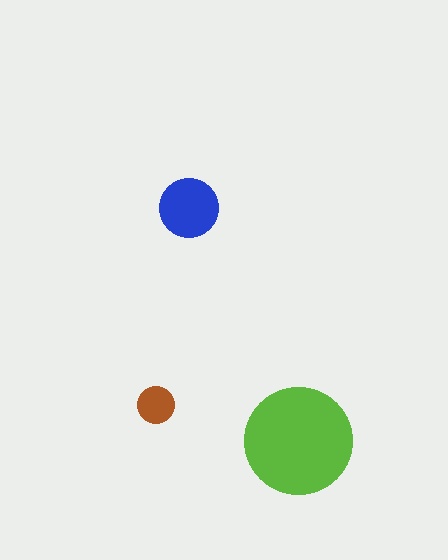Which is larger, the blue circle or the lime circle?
The lime one.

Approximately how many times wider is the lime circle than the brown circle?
About 3 times wider.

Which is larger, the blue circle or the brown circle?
The blue one.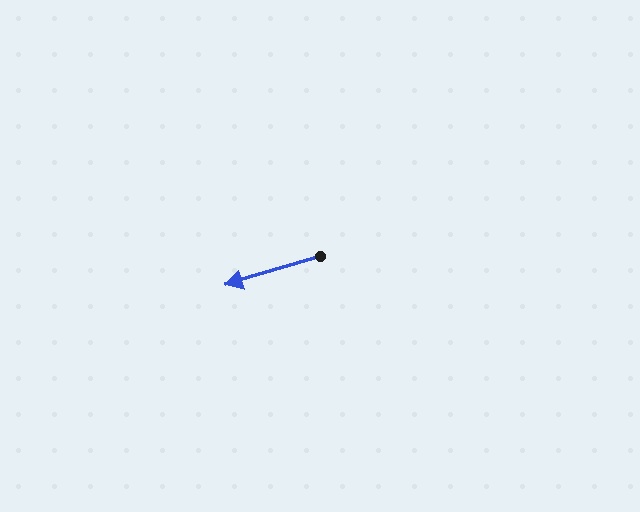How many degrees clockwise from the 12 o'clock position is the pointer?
Approximately 253 degrees.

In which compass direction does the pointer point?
West.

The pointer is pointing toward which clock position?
Roughly 8 o'clock.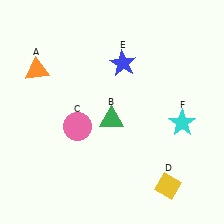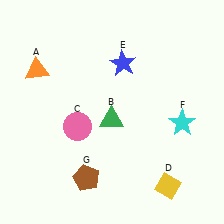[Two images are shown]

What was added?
A brown pentagon (G) was added in Image 2.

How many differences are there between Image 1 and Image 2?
There is 1 difference between the two images.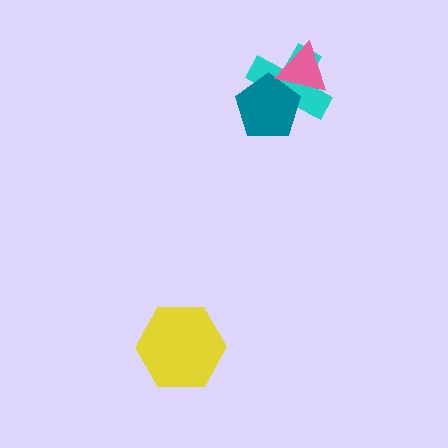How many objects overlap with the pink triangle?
2 objects overlap with the pink triangle.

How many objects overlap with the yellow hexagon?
0 objects overlap with the yellow hexagon.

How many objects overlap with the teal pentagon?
2 objects overlap with the teal pentagon.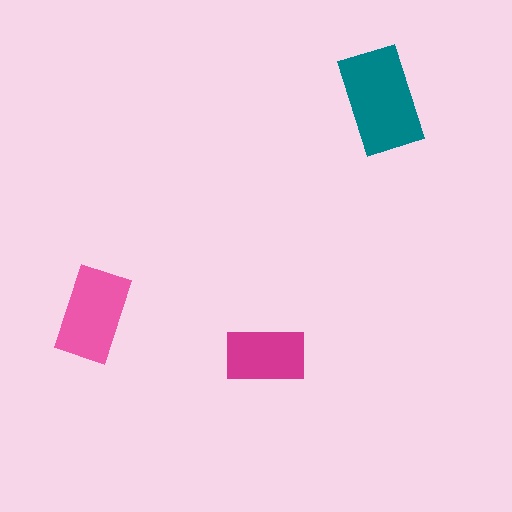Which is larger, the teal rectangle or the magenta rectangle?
The teal one.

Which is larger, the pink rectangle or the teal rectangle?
The teal one.